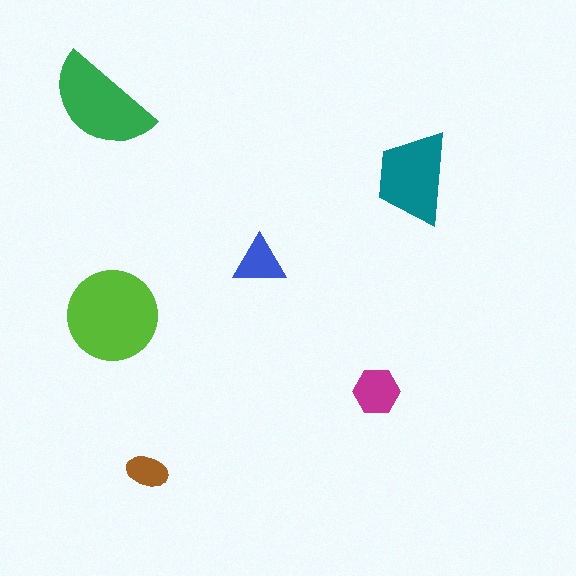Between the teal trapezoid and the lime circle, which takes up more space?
The lime circle.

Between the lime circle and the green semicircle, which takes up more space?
The lime circle.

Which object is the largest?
The lime circle.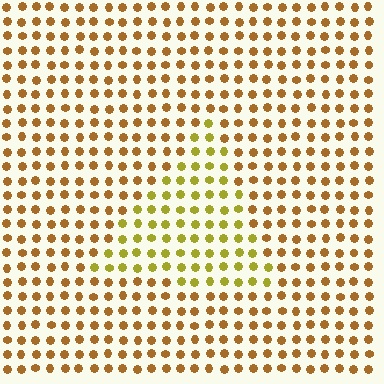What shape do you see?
I see a triangle.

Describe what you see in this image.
The image is filled with small brown elements in a uniform arrangement. A triangle-shaped region is visible where the elements are tinted to a slightly different hue, forming a subtle color boundary.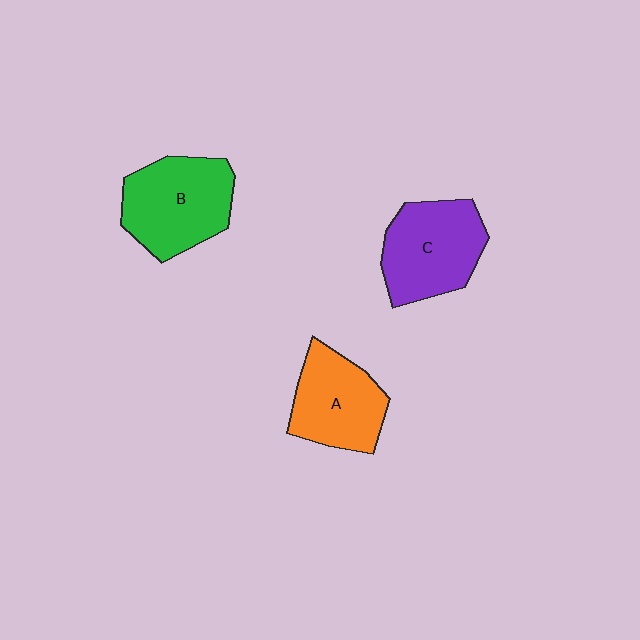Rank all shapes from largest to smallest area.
From largest to smallest: B (green), C (purple), A (orange).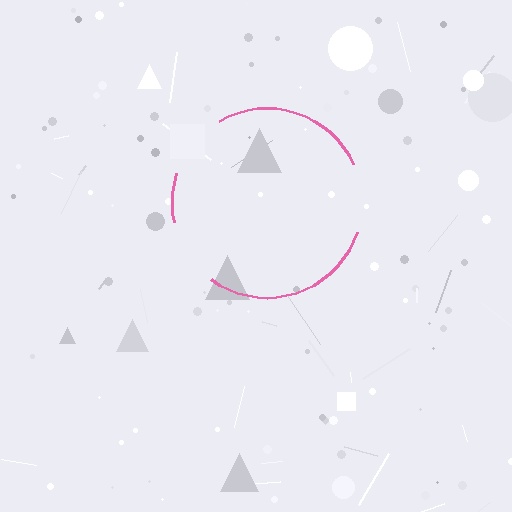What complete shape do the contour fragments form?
The contour fragments form a circle.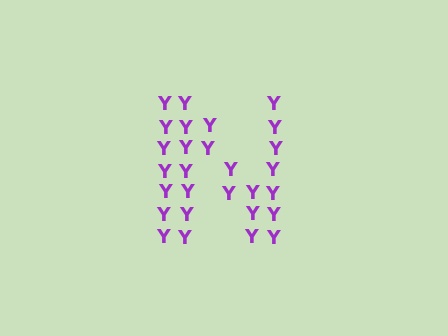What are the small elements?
The small elements are letter Y's.